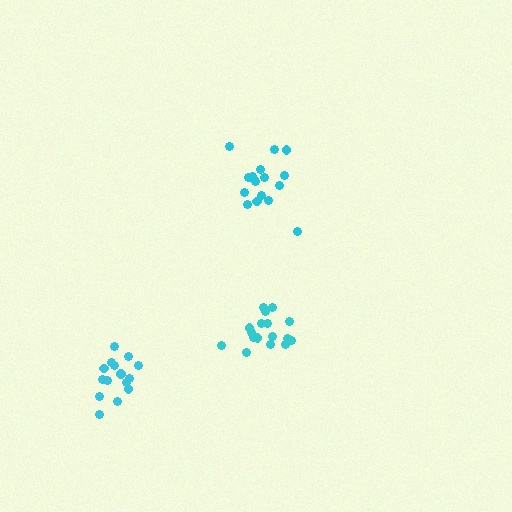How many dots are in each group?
Group 1: 15 dots, Group 2: 17 dots, Group 3: 17 dots (49 total).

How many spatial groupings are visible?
There are 3 spatial groupings.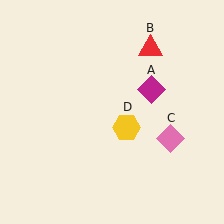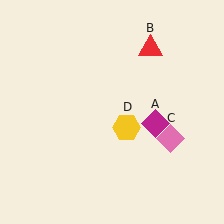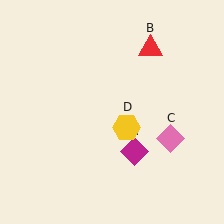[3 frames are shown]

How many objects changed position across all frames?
1 object changed position: magenta diamond (object A).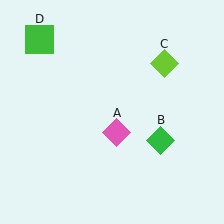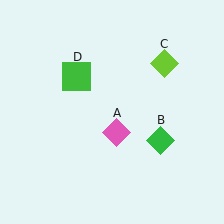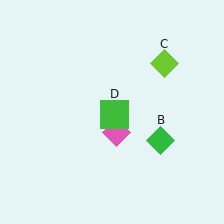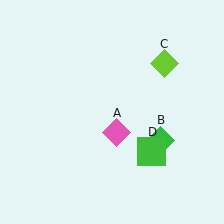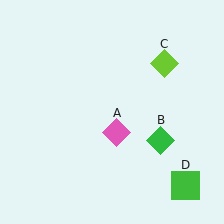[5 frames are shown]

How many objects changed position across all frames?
1 object changed position: green square (object D).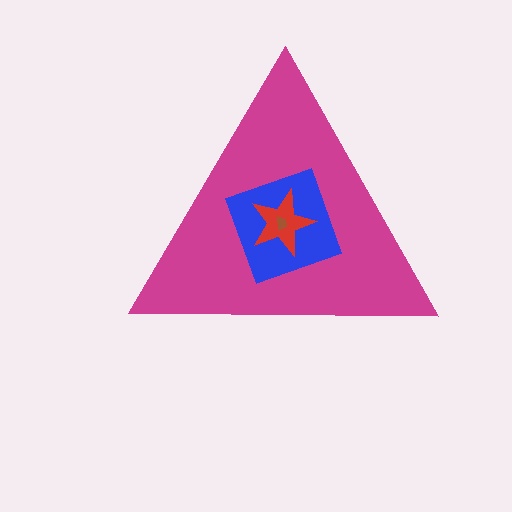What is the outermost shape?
The magenta triangle.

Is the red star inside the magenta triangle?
Yes.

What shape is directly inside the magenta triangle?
The blue square.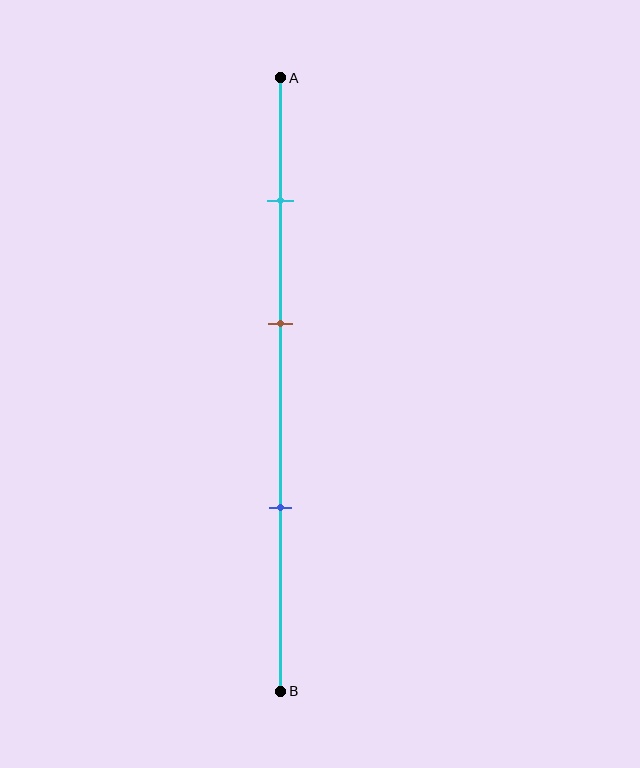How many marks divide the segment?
There are 3 marks dividing the segment.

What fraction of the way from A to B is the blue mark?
The blue mark is approximately 70% (0.7) of the way from A to B.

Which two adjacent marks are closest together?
The cyan and brown marks are the closest adjacent pair.